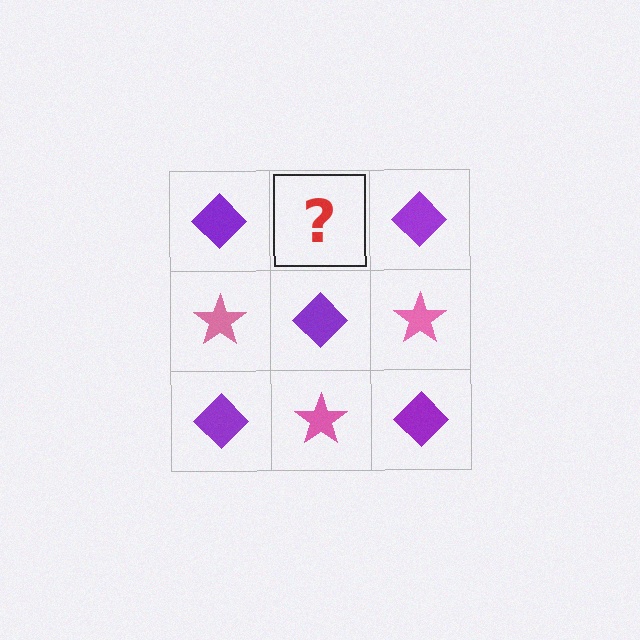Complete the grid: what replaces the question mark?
The question mark should be replaced with a pink star.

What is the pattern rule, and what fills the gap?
The rule is that it alternates purple diamond and pink star in a checkerboard pattern. The gap should be filled with a pink star.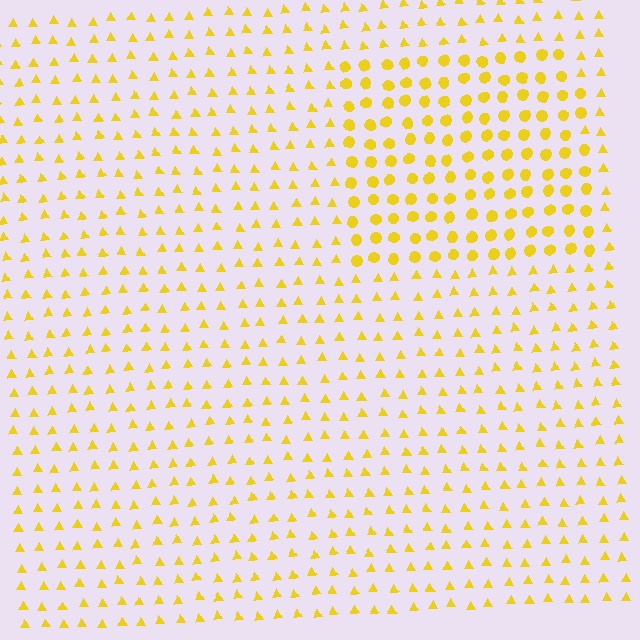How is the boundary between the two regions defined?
The boundary is defined by a change in element shape: circles inside vs. triangles outside. All elements share the same color and spacing.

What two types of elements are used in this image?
The image uses circles inside the rectangle region and triangles outside it.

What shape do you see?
I see a rectangle.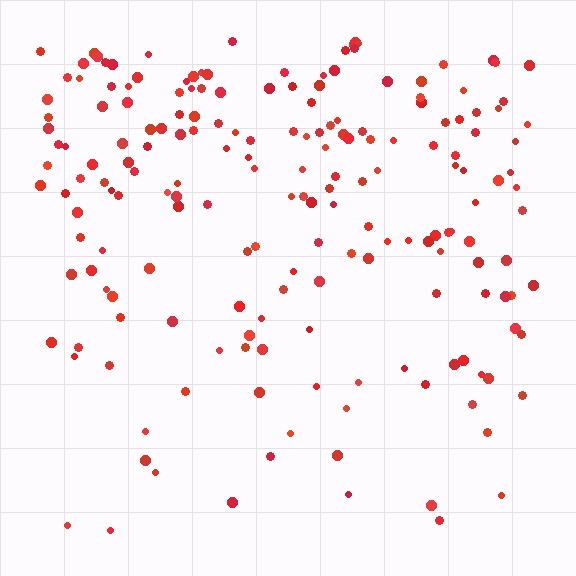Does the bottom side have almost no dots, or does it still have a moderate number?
Still a moderate number, just noticeably fewer than the top.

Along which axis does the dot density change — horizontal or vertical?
Vertical.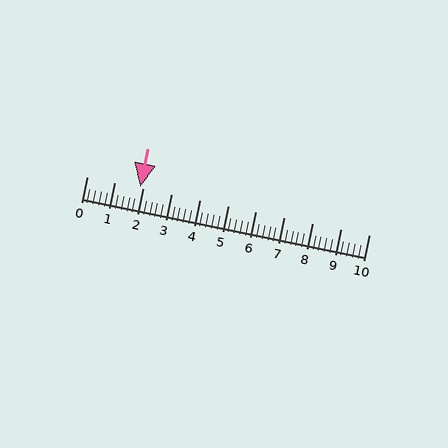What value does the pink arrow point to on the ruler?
The pink arrow points to approximately 1.9.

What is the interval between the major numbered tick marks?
The major tick marks are spaced 1 units apart.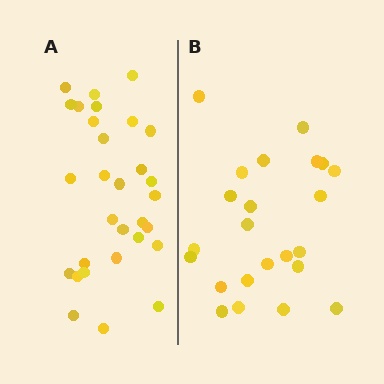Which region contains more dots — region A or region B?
Region A (the left region) has more dots.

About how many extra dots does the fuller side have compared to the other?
Region A has roughly 8 or so more dots than region B.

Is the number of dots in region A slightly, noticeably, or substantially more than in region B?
Region A has noticeably more, but not dramatically so. The ratio is roughly 1.3 to 1.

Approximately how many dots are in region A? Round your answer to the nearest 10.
About 30 dots.